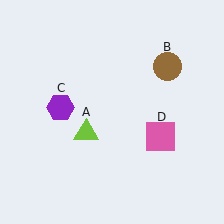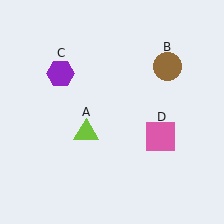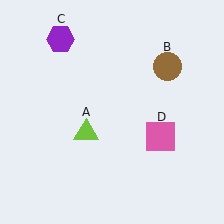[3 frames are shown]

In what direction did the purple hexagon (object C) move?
The purple hexagon (object C) moved up.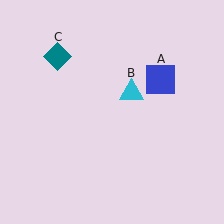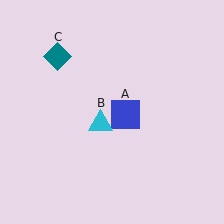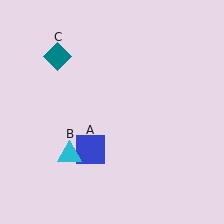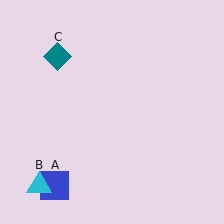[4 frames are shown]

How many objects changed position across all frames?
2 objects changed position: blue square (object A), cyan triangle (object B).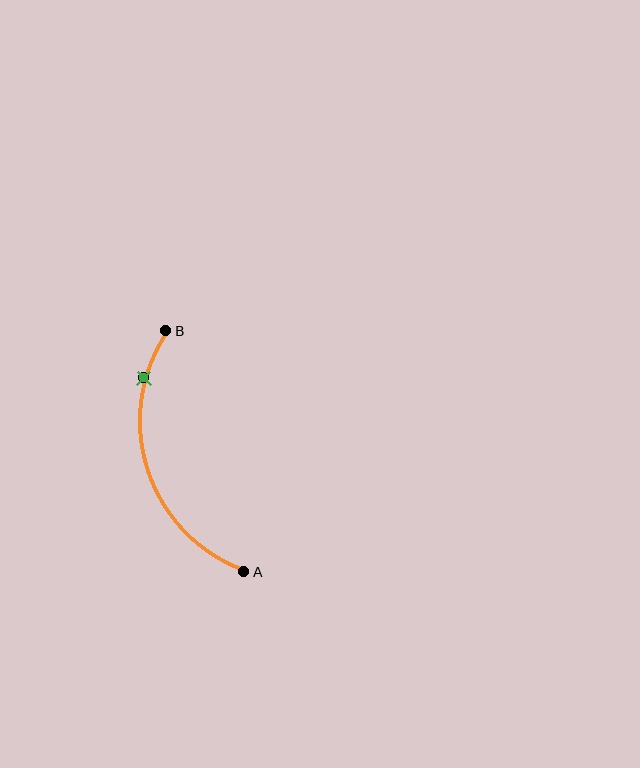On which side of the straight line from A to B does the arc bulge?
The arc bulges to the left of the straight line connecting A and B.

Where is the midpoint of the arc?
The arc midpoint is the point on the curve farthest from the straight line joining A and B. It sits to the left of that line.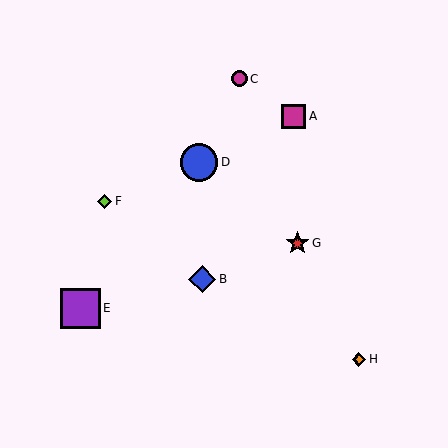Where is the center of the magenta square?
The center of the magenta square is at (294, 116).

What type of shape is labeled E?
Shape E is a purple square.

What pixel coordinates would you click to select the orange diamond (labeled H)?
Click at (359, 359) to select the orange diamond H.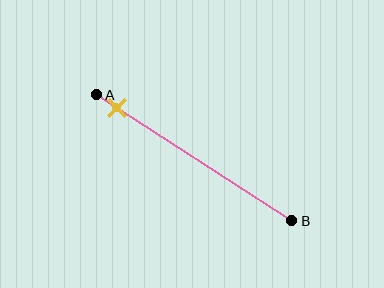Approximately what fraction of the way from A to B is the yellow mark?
The yellow mark is approximately 10% of the way from A to B.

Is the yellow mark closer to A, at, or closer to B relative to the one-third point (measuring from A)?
The yellow mark is closer to point A than the one-third point of segment AB.